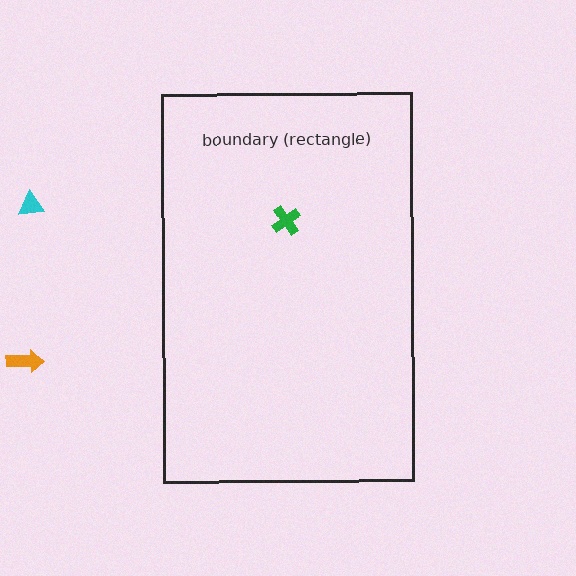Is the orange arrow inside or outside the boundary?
Outside.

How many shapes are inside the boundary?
1 inside, 2 outside.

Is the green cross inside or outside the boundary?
Inside.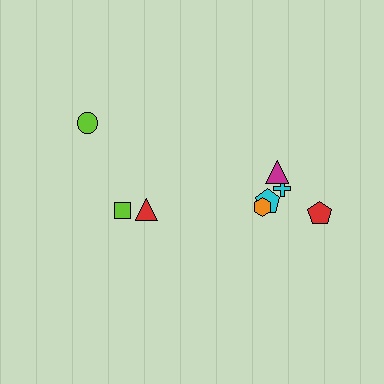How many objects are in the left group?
There are 3 objects.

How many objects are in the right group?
There are 5 objects.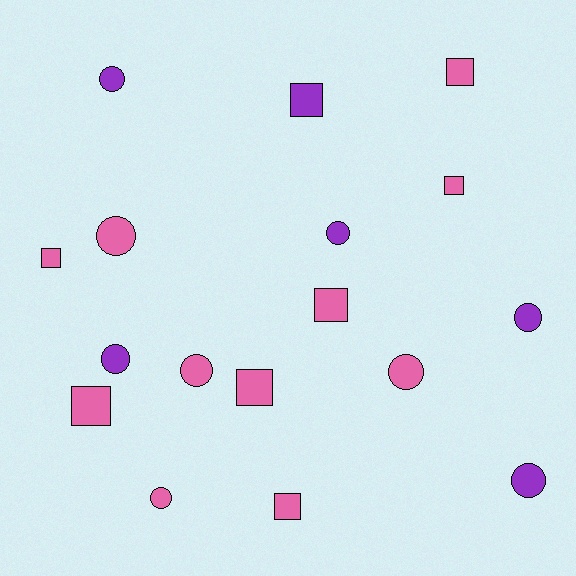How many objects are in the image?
There are 17 objects.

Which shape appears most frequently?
Circle, with 9 objects.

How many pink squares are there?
There are 7 pink squares.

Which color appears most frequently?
Pink, with 11 objects.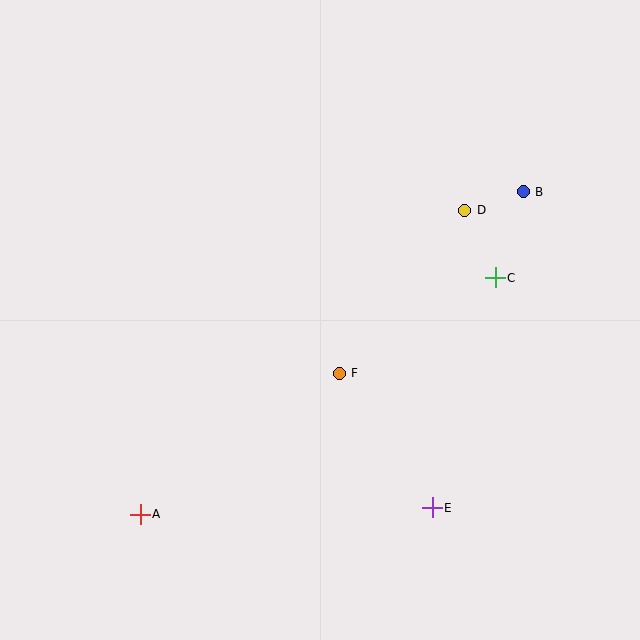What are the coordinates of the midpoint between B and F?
The midpoint between B and F is at (431, 283).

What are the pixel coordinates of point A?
Point A is at (140, 514).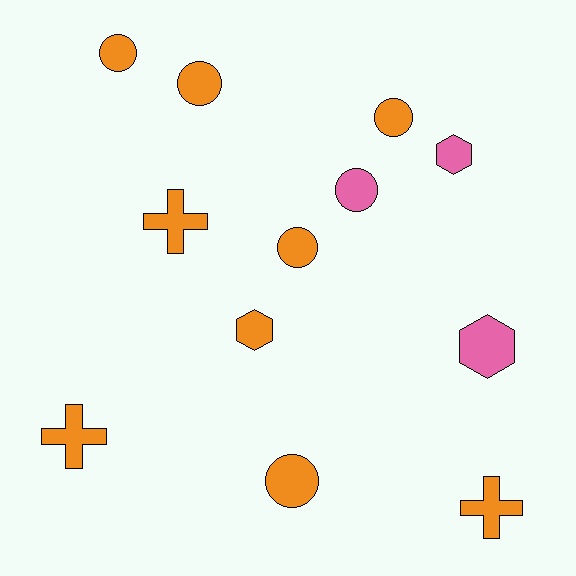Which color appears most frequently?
Orange, with 9 objects.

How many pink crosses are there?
There are no pink crosses.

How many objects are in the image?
There are 12 objects.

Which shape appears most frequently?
Circle, with 6 objects.